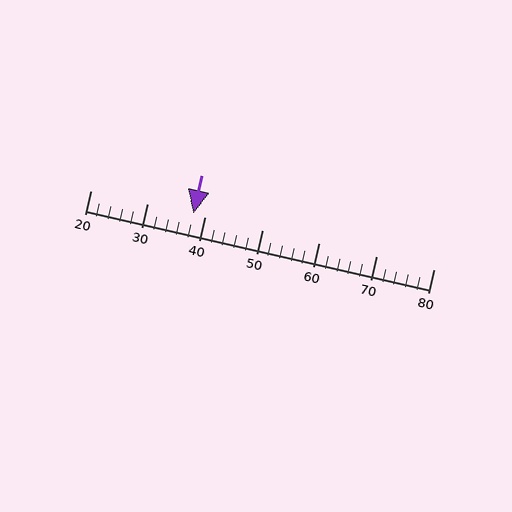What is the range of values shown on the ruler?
The ruler shows values from 20 to 80.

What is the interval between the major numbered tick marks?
The major tick marks are spaced 10 units apart.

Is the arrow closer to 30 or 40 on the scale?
The arrow is closer to 40.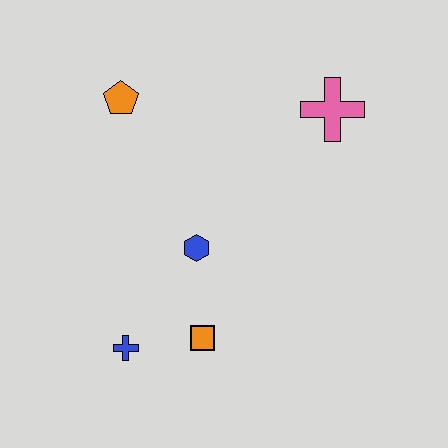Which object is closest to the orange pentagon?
The blue hexagon is closest to the orange pentagon.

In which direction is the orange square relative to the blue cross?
The orange square is to the right of the blue cross.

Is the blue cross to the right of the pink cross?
No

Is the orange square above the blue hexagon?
No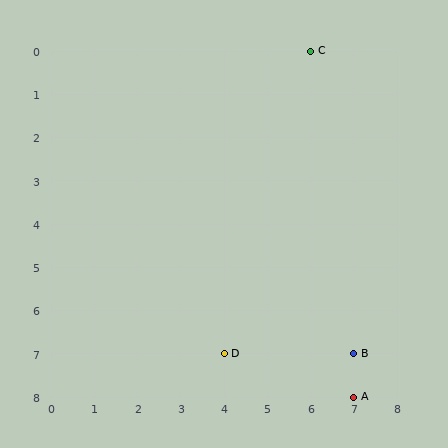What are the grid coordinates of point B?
Point B is at grid coordinates (7, 7).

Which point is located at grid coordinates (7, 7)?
Point B is at (7, 7).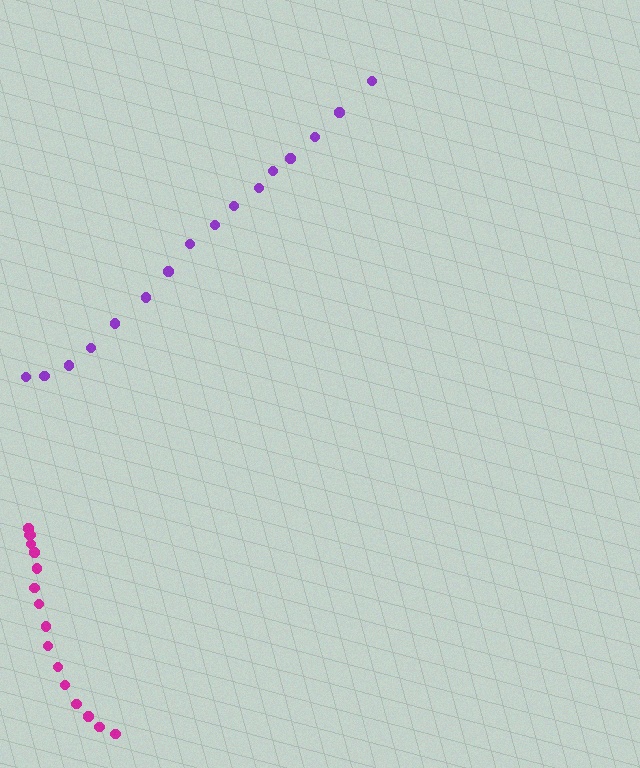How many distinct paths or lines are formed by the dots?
There are 2 distinct paths.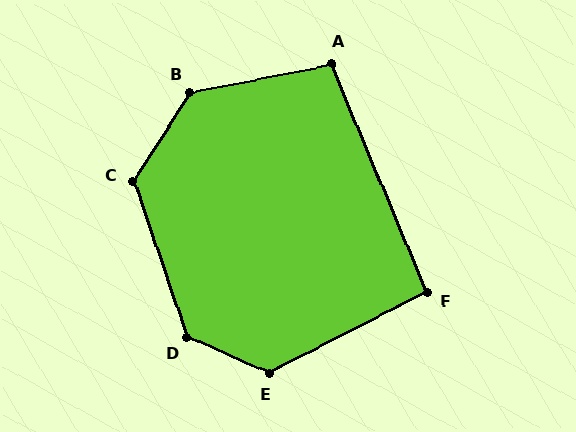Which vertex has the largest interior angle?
B, at approximately 133 degrees.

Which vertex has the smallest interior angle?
F, at approximately 94 degrees.